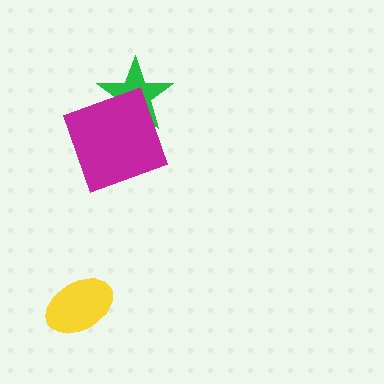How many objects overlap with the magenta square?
1 object overlaps with the magenta square.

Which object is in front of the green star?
The magenta square is in front of the green star.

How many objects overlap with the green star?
1 object overlaps with the green star.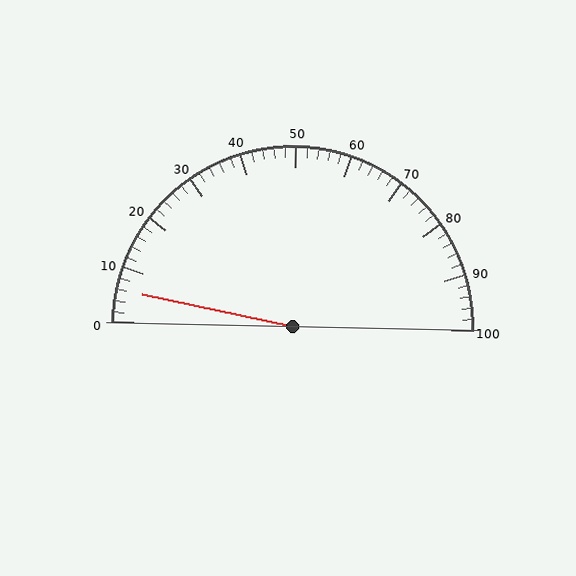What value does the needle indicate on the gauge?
The needle indicates approximately 6.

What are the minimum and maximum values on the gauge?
The gauge ranges from 0 to 100.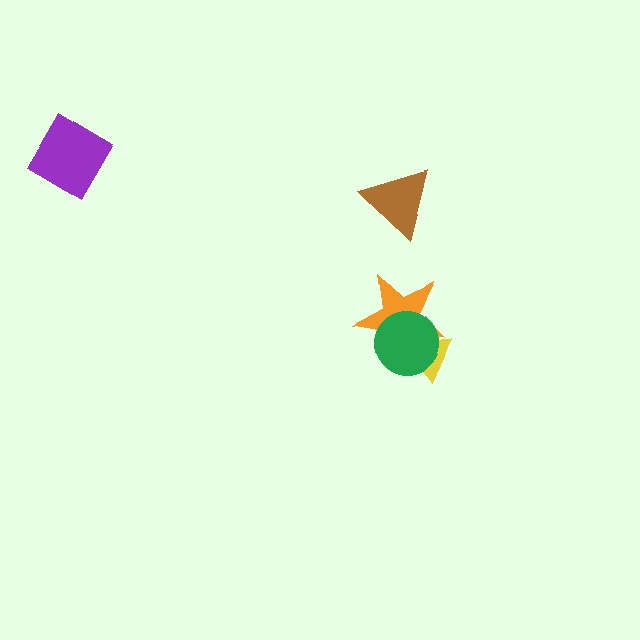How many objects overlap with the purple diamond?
0 objects overlap with the purple diamond.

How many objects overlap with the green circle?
2 objects overlap with the green circle.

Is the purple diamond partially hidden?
No, no other shape covers it.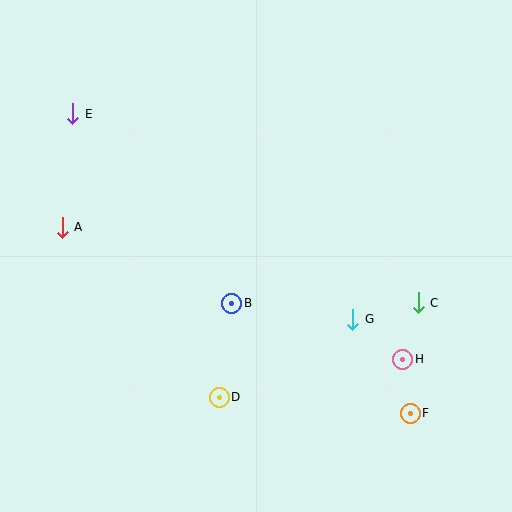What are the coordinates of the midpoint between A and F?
The midpoint between A and F is at (236, 320).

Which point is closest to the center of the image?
Point B at (232, 303) is closest to the center.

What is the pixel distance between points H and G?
The distance between H and G is 64 pixels.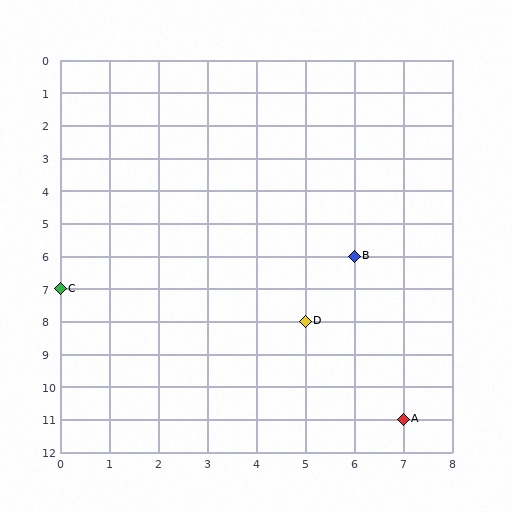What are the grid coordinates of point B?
Point B is at grid coordinates (6, 6).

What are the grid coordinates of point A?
Point A is at grid coordinates (7, 11).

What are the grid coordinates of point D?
Point D is at grid coordinates (5, 8).